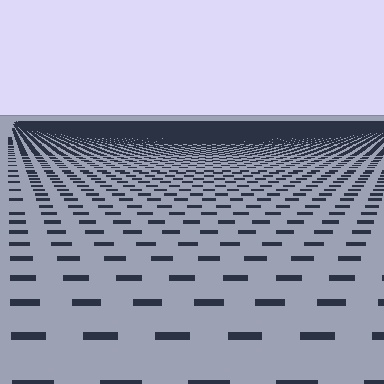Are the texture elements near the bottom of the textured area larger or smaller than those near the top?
Larger. Near the bottom, elements are closer to the viewer and appear at a bigger on-screen size.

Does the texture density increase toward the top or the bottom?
Density increases toward the top.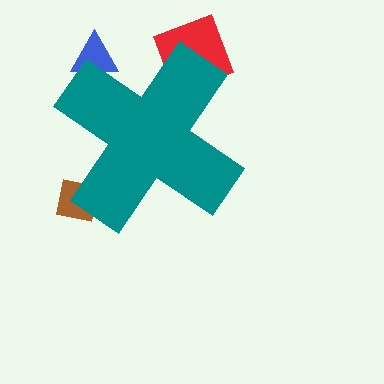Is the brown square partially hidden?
Yes, the brown square is partially hidden behind the teal cross.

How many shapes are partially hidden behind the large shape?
3 shapes are partially hidden.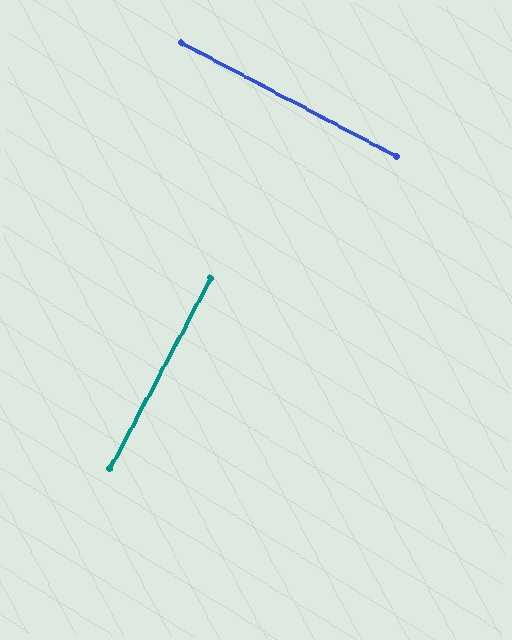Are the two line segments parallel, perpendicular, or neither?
Perpendicular — they meet at approximately 90°.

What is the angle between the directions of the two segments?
Approximately 90 degrees.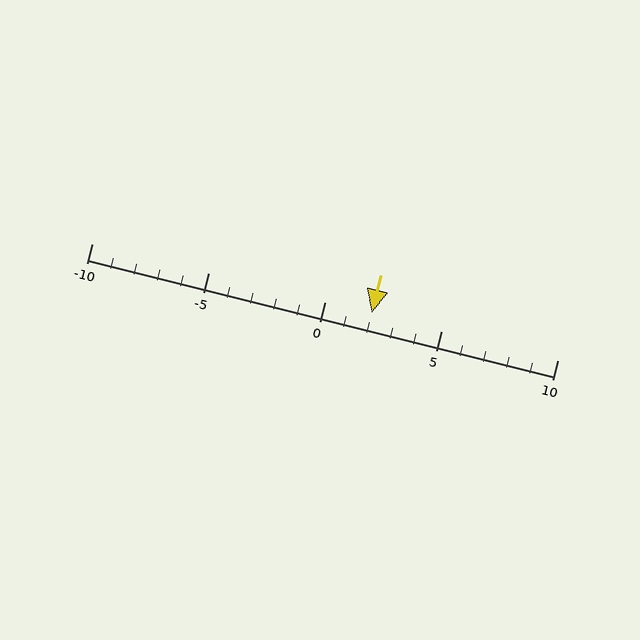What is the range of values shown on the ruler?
The ruler shows values from -10 to 10.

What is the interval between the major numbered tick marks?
The major tick marks are spaced 5 units apart.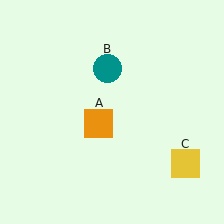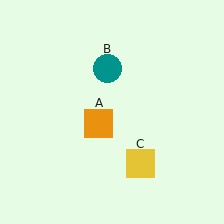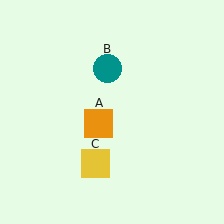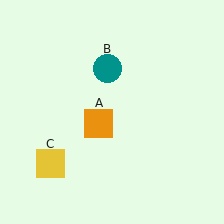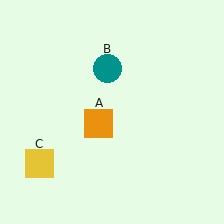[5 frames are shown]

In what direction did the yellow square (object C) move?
The yellow square (object C) moved left.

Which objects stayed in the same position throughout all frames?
Orange square (object A) and teal circle (object B) remained stationary.